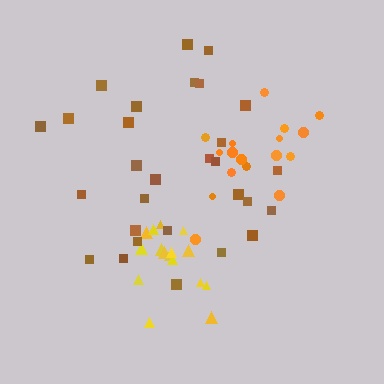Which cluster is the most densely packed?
Yellow.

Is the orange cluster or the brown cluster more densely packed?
Orange.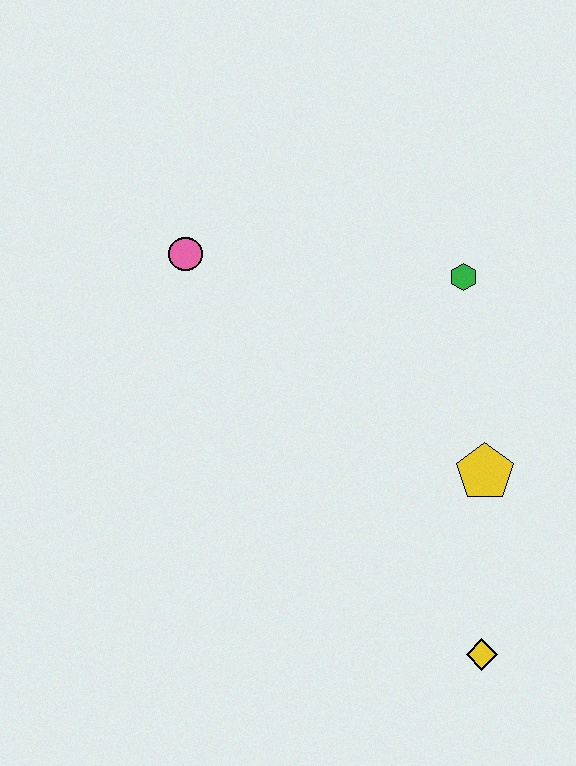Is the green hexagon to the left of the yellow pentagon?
Yes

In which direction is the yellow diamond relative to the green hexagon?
The yellow diamond is below the green hexagon.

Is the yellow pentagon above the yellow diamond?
Yes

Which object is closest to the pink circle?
The green hexagon is closest to the pink circle.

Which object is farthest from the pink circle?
The yellow diamond is farthest from the pink circle.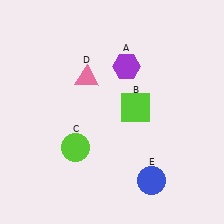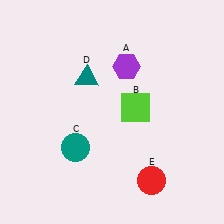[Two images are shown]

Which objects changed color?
C changed from lime to teal. D changed from pink to teal. E changed from blue to red.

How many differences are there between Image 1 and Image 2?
There are 3 differences between the two images.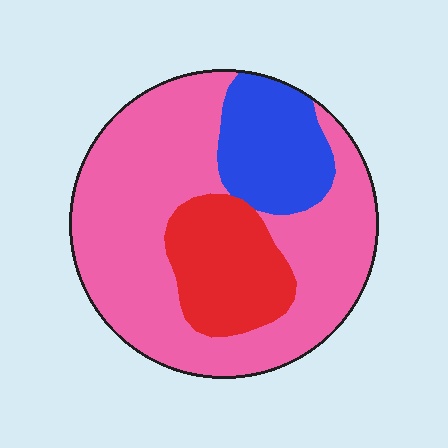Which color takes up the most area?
Pink, at roughly 65%.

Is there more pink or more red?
Pink.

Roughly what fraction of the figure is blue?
Blue covers roughly 15% of the figure.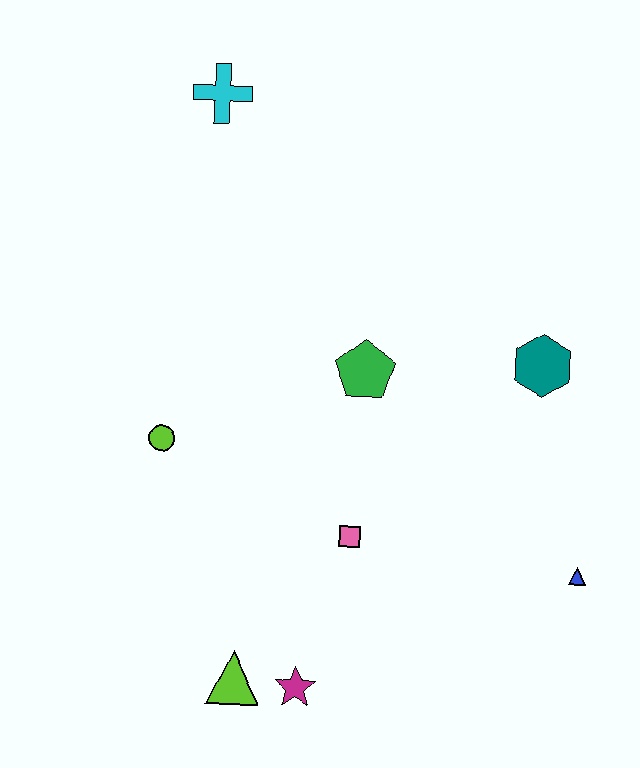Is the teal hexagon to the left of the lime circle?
No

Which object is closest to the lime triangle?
The magenta star is closest to the lime triangle.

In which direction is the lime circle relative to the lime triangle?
The lime circle is above the lime triangle.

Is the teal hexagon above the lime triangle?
Yes